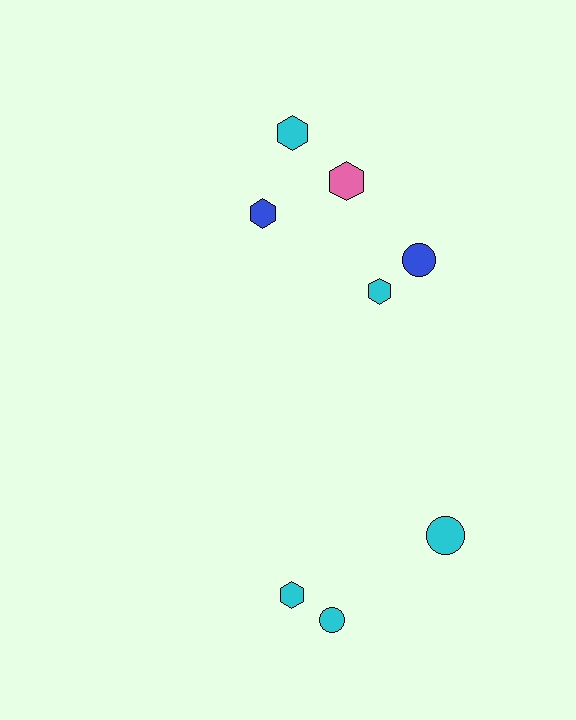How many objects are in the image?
There are 8 objects.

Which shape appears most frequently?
Hexagon, with 5 objects.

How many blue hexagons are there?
There is 1 blue hexagon.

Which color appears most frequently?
Cyan, with 5 objects.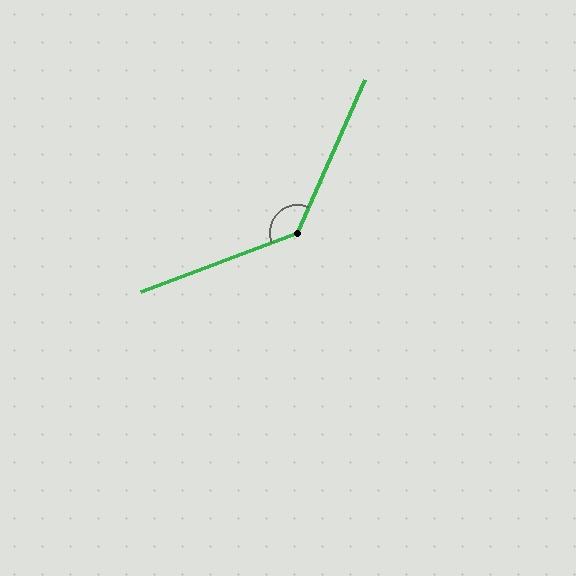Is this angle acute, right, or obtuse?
It is obtuse.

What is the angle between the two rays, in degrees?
Approximately 134 degrees.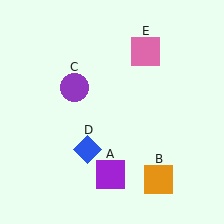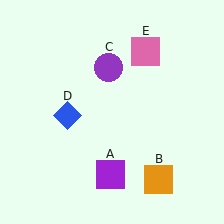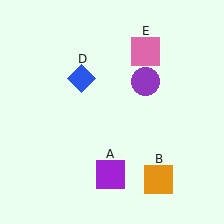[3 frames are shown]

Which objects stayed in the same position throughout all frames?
Purple square (object A) and orange square (object B) and pink square (object E) remained stationary.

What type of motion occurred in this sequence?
The purple circle (object C), blue diamond (object D) rotated clockwise around the center of the scene.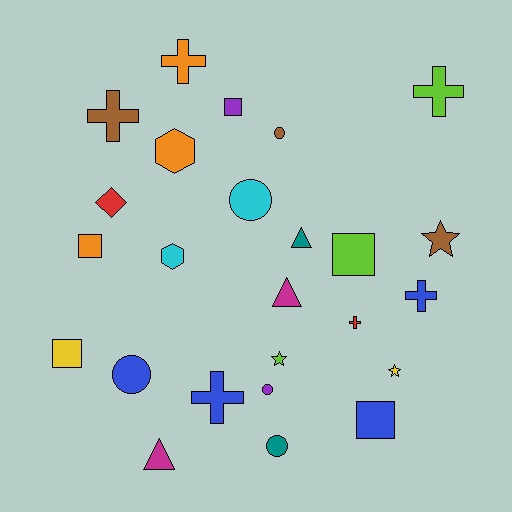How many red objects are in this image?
There are 2 red objects.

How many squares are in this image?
There are 5 squares.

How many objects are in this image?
There are 25 objects.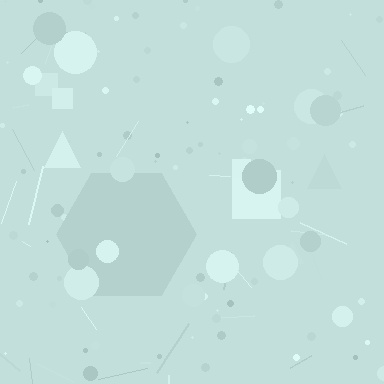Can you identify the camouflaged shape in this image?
The camouflaged shape is a hexagon.